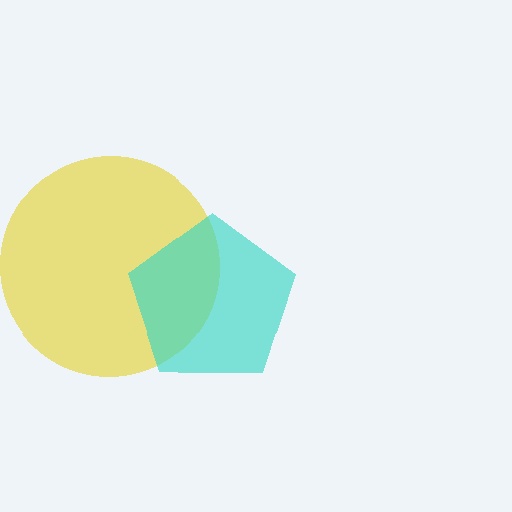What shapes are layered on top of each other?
The layered shapes are: a yellow circle, a cyan pentagon.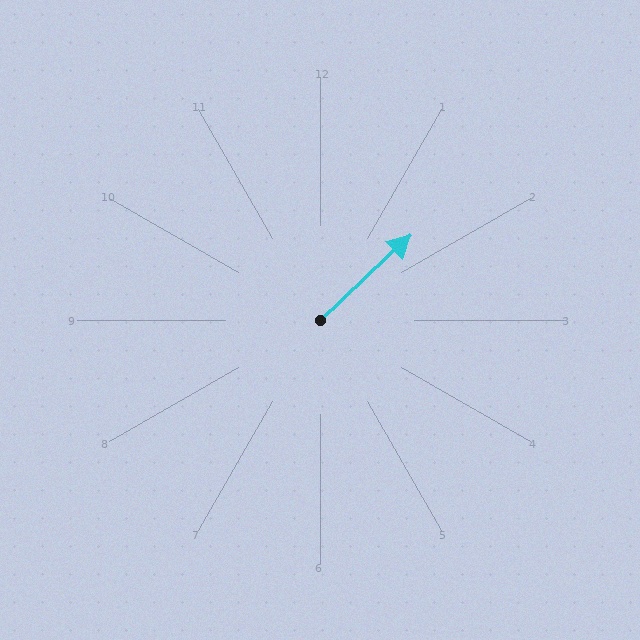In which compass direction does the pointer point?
Northeast.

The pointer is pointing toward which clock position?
Roughly 2 o'clock.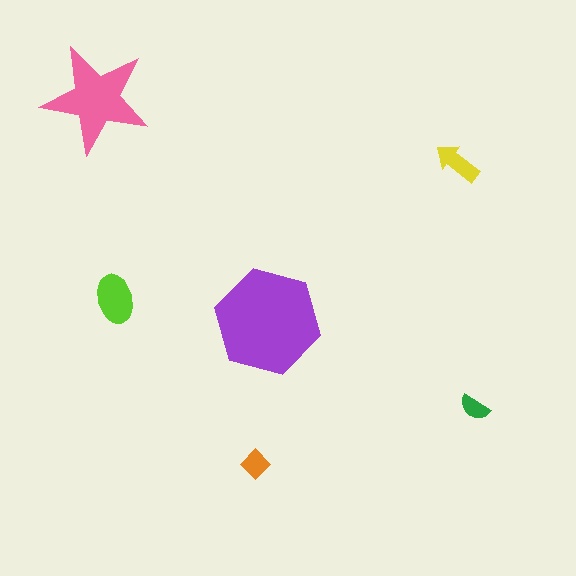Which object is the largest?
The purple hexagon.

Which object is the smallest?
The green semicircle.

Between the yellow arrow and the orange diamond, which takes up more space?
The yellow arrow.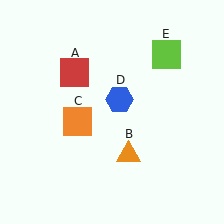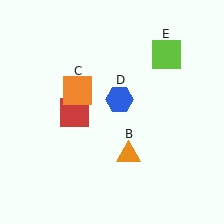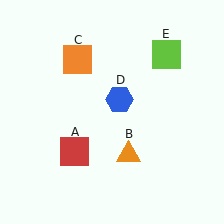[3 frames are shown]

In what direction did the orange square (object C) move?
The orange square (object C) moved up.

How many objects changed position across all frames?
2 objects changed position: red square (object A), orange square (object C).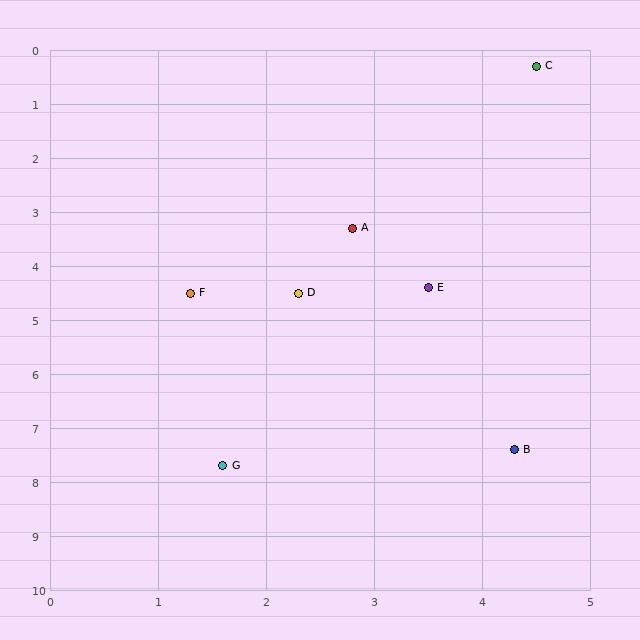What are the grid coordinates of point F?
Point F is at approximately (1.3, 4.5).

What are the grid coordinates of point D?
Point D is at approximately (2.3, 4.5).